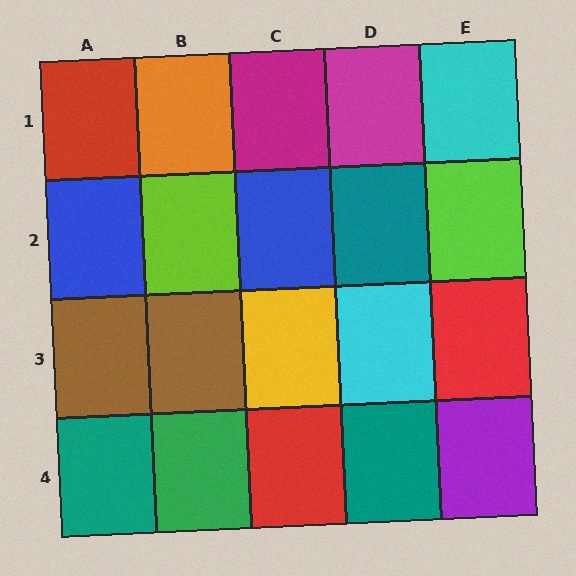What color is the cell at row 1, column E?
Cyan.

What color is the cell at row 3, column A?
Brown.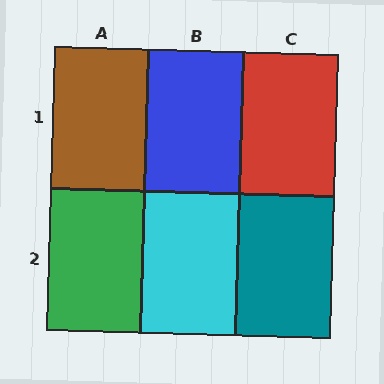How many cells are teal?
1 cell is teal.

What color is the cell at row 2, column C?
Teal.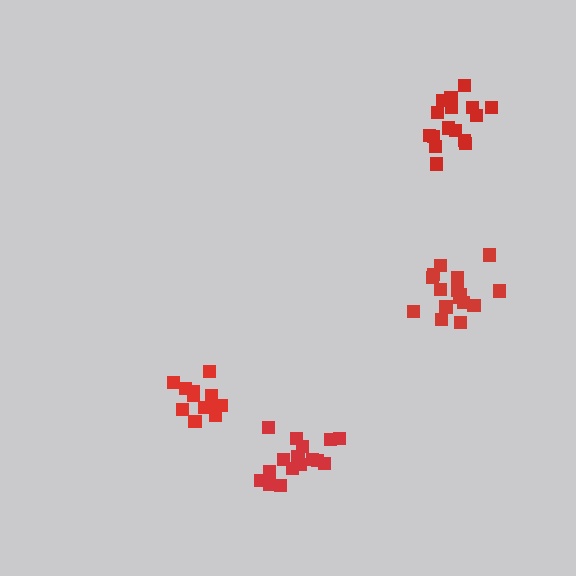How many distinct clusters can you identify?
There are 4 distinct clusters.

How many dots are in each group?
Group 1: 12 dots, Group 2: 16 dots, Group 3: 16 dots, Group 4: 16 dots (60 total).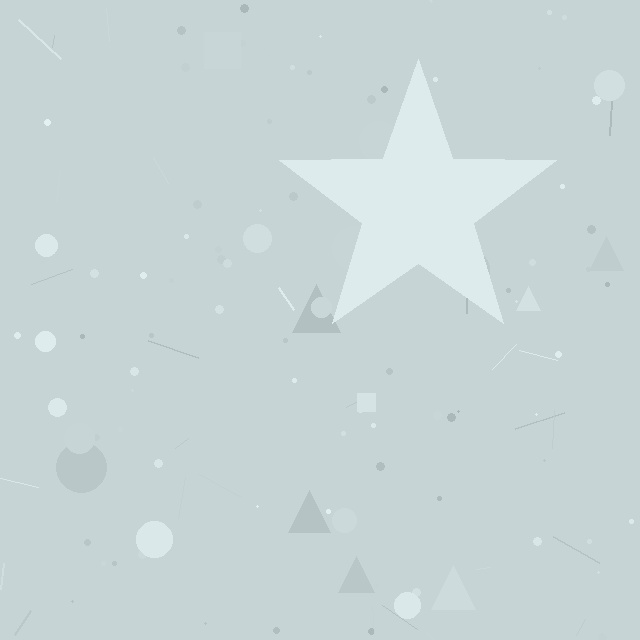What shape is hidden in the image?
A star is hidden in the image.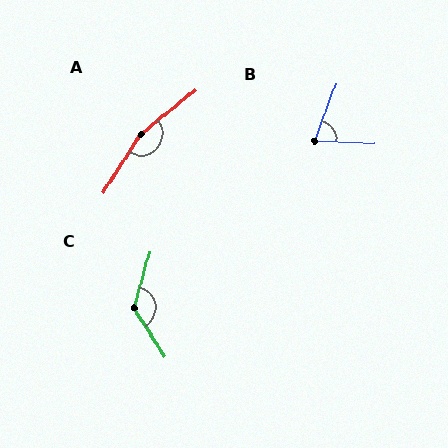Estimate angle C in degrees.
Approximately 132 degrees.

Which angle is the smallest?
B, at approximately 71 degrees.